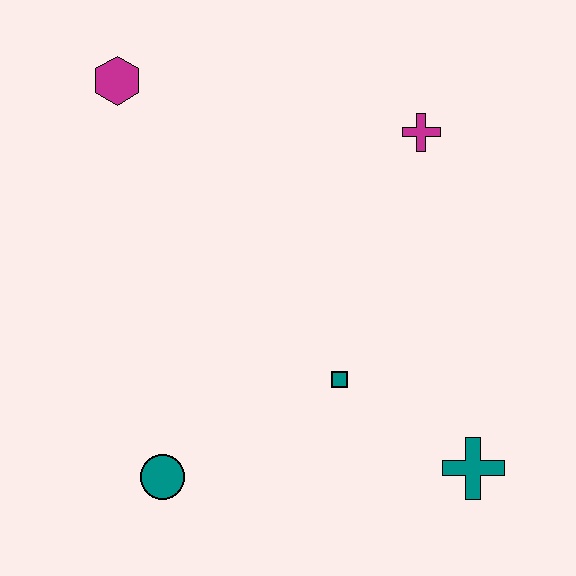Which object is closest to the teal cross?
The teal square is closest to the teal cross.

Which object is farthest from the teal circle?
The magenta cross is farthest from the teal circle.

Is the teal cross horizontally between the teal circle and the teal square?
No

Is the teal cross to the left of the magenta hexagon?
No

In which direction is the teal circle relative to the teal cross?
The teal circle is to the left of the teal cross.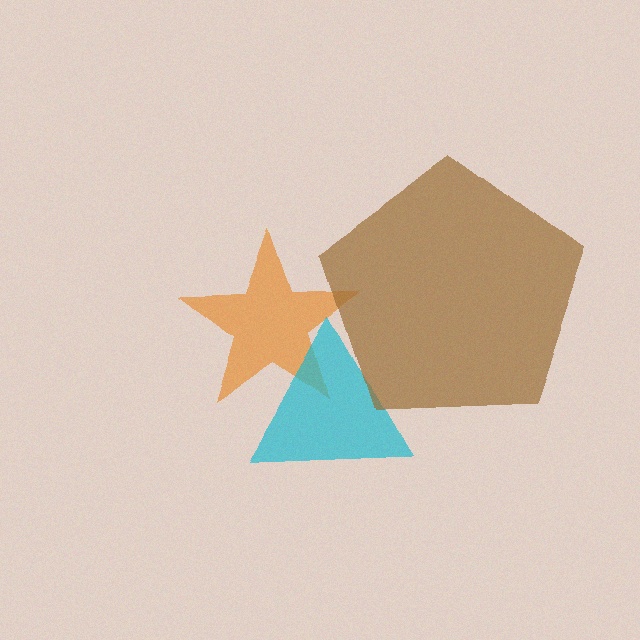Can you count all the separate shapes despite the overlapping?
Yes, there are 3 separate shapes.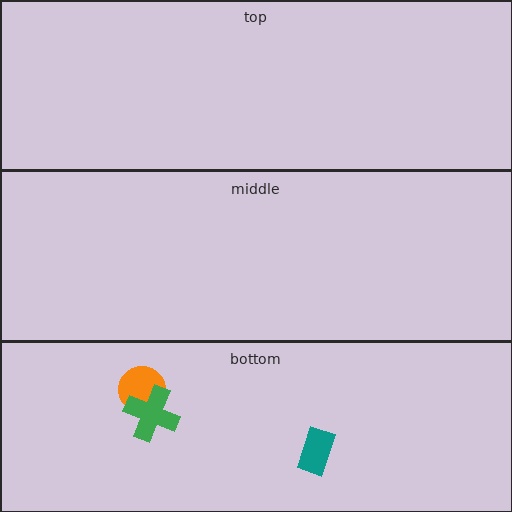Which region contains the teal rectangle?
The bottom region.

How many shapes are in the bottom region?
3.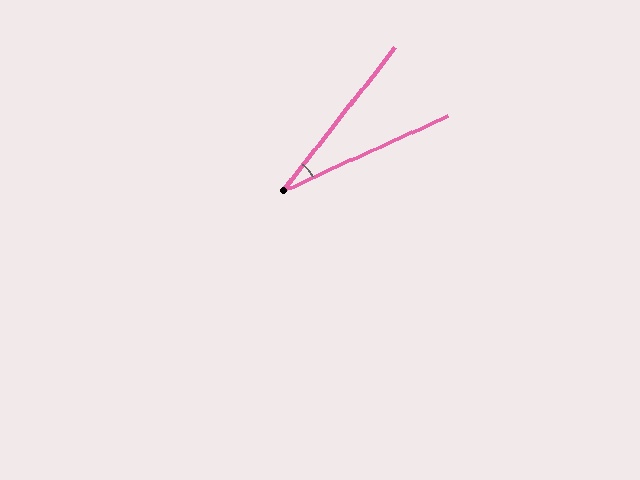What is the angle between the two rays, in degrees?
Approximately 27 degrees.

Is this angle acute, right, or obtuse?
It is acute.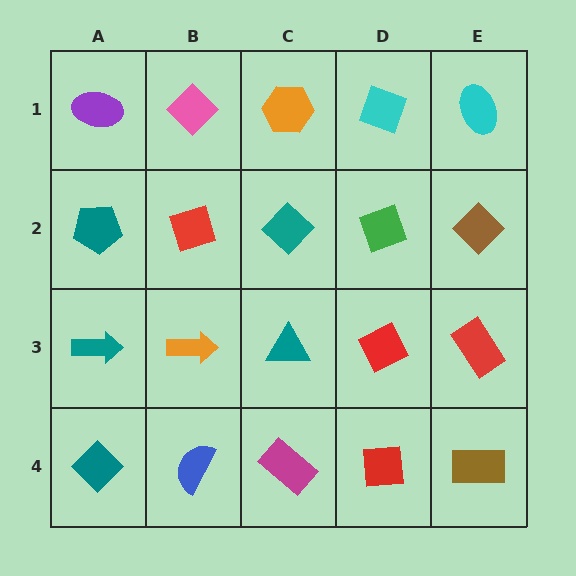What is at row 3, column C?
A teal triangle.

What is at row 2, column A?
A teal pentagon.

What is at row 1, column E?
A cyan ellipse.